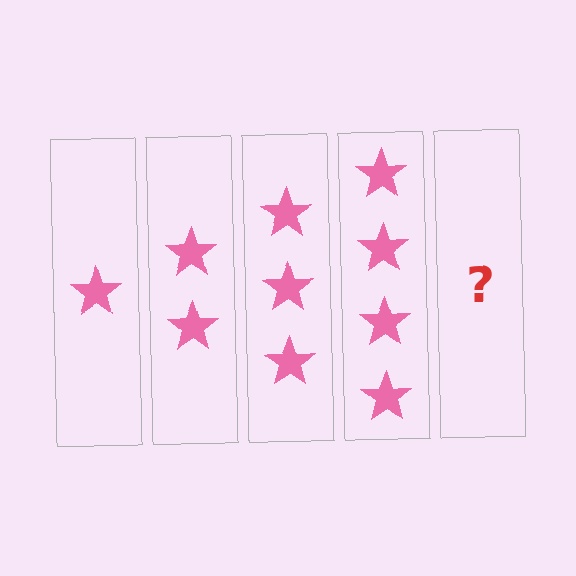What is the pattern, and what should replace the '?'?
The pattern is that each step adds one more star. The '?' should be 5 stars.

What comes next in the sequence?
The next element should be 5 stars.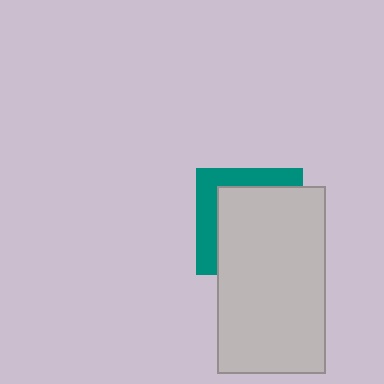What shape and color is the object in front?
The object in front is a light gray rectangle.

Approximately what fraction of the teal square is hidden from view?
Roughly 66% of the teal square is hidden behind the light gray rectangle.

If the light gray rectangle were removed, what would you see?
You would see the complete teal square.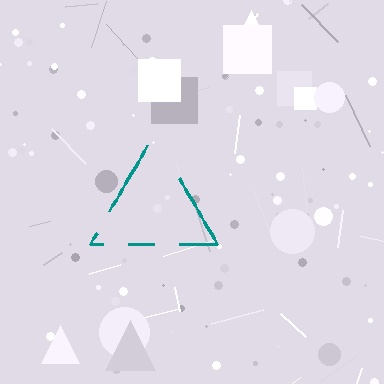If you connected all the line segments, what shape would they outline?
They would outline a triangle.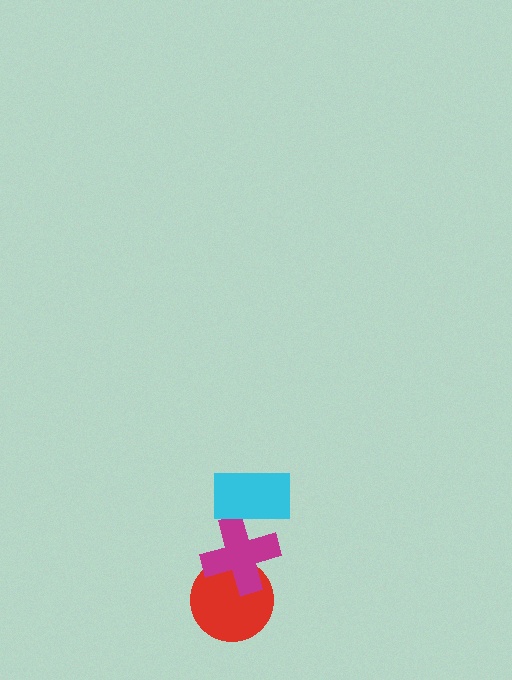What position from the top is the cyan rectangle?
The cyan rectangle is 1st from the top.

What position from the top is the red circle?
The red circle is 3rd from the top.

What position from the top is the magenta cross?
The magenta cross is 2nd from the top.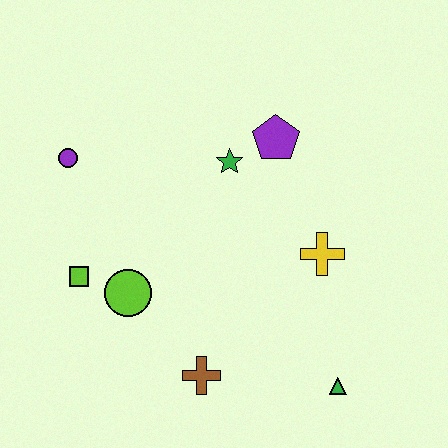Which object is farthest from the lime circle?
The green triangle is farthest from the lime circle.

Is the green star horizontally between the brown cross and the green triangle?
Yes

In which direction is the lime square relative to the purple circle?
The lime square is below the purple circle.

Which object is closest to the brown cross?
The lime circle is closest to the brown cross.